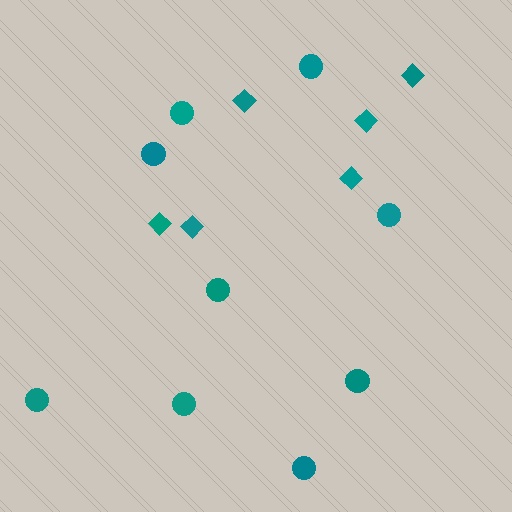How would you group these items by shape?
There are 2 groups: one group of circles (9) and one group of diamonds (6).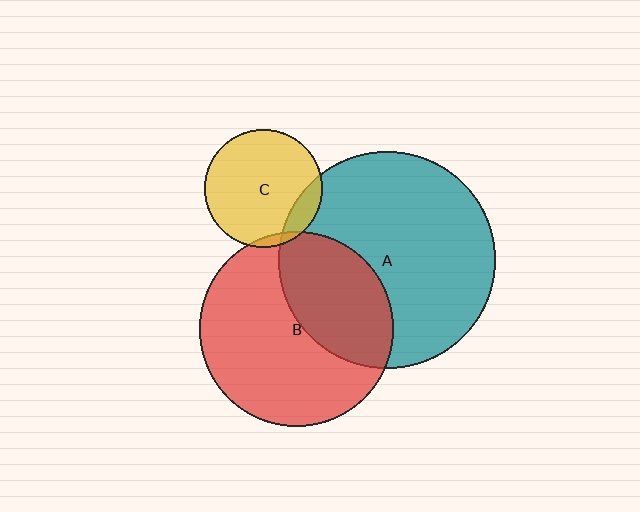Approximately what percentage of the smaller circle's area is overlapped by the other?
Approximately 5%.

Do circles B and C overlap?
Yes.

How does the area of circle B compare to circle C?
Approximately 2.7 times.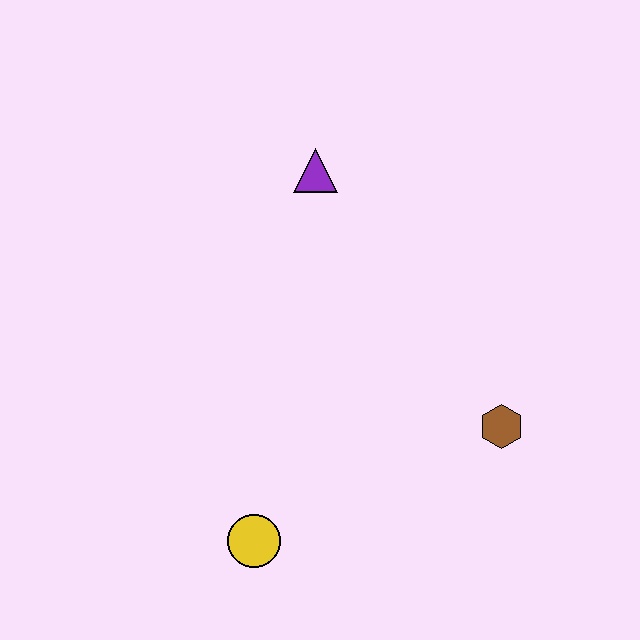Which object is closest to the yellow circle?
The brown hexagon is closest to the yellow circle.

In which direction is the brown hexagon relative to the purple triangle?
The brown hexagon is below the purple triangle.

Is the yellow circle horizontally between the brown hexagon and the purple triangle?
No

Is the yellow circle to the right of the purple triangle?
No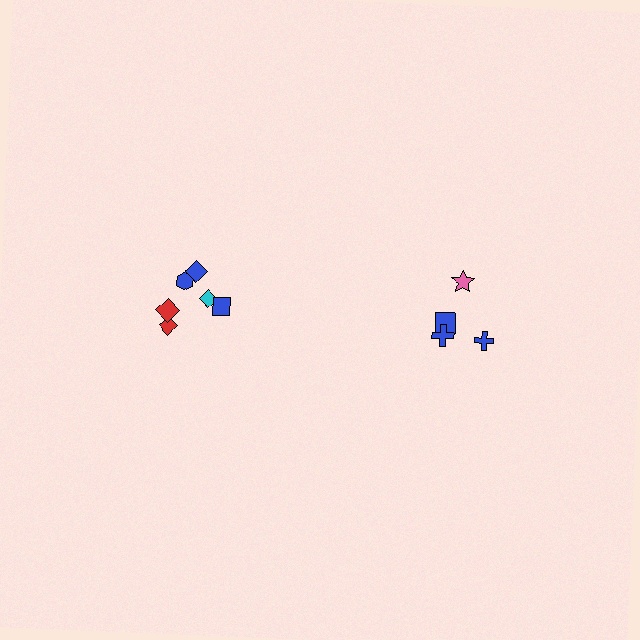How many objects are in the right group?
There are 4 objects.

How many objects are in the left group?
There are 6 objects.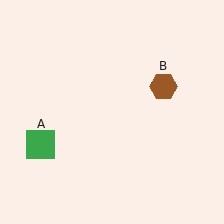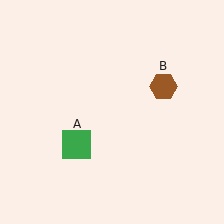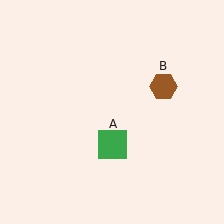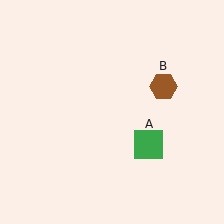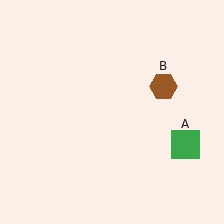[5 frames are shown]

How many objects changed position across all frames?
1 object changed position: green square (object A).